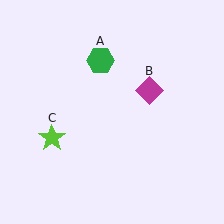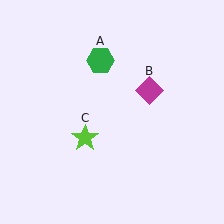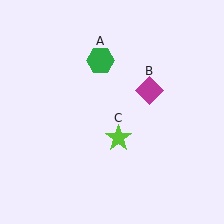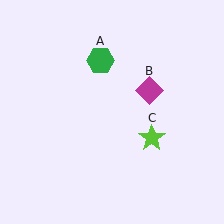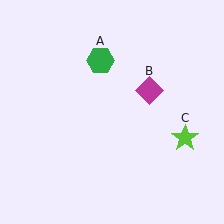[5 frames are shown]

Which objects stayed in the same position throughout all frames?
Green hexagon (object A) and magenta diamond (object B) remained stationary.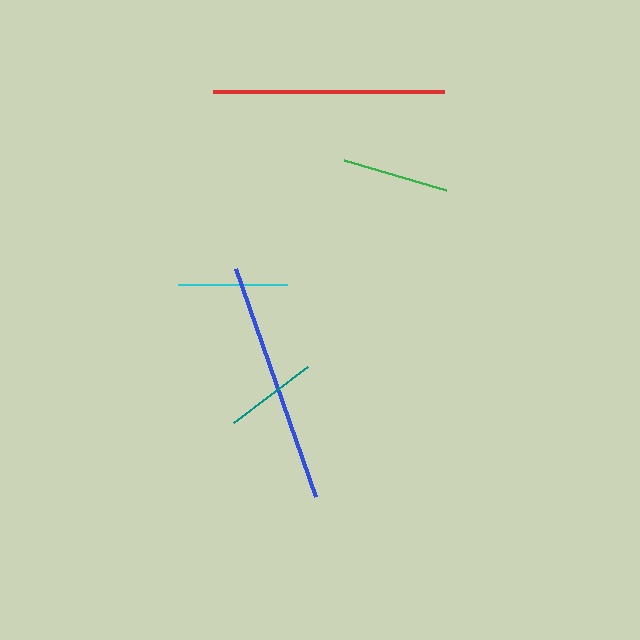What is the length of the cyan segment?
The cyan segment is approximately 109 pixels long.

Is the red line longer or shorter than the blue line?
The blue line is longer than the red line.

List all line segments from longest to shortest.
From longest to shortest: blue, red, cyan, green, teal.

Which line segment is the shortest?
The teal line is the shortest at approximately 93 pixels.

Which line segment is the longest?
The blue line is the longest at approximately 242 pixels.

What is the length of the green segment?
The green segment is approximately 107 pixels long.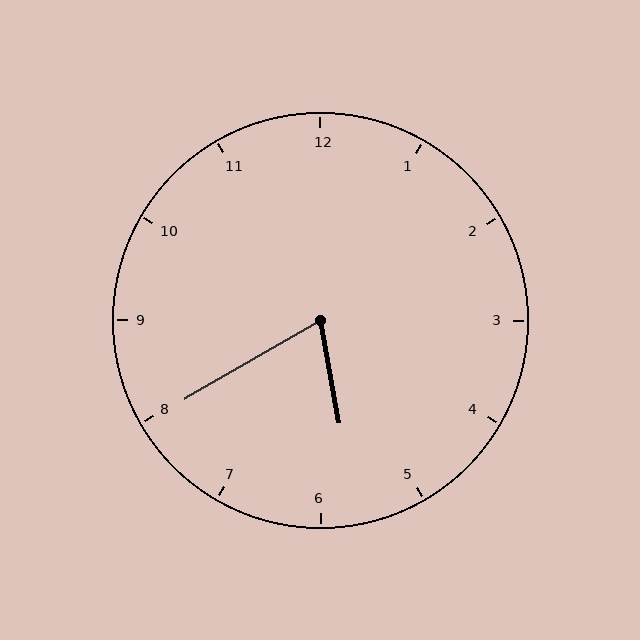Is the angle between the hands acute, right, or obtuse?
It is acute.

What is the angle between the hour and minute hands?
Approximately 70 degrees.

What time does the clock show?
5:40.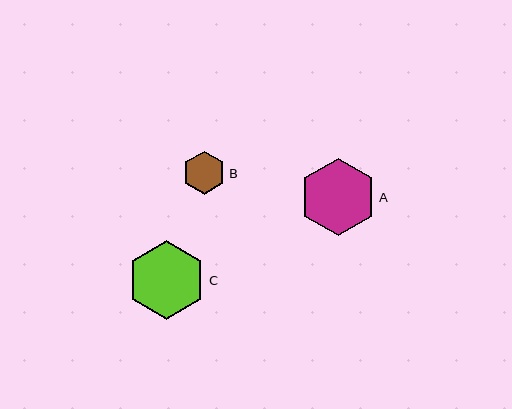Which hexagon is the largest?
Hexagon C is the largest with a size of approximately 79 pixels.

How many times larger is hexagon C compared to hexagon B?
Hexagon C is approximately 1.8 times the size of hexagon B.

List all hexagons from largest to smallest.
From largest to smallest: C, A, B.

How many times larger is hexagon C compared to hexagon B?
Hexagon C is approximately 1.8 times the size of hexagon B.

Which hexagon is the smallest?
Hexagon B is the smallest with a size of approximately 44 pixels.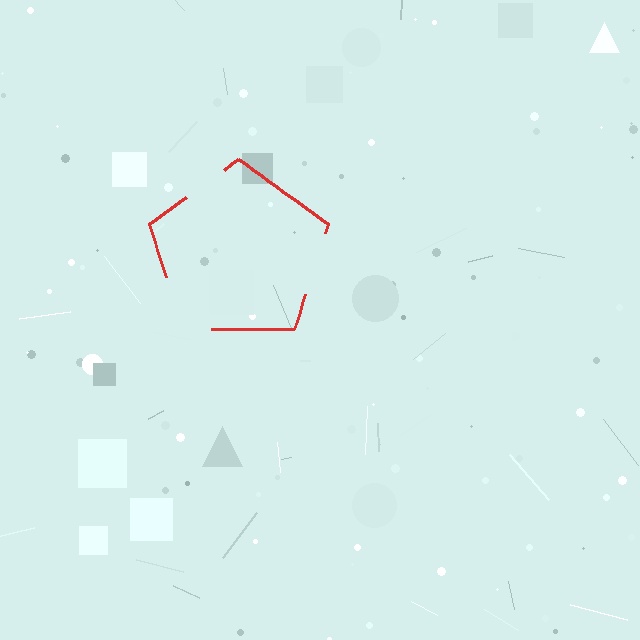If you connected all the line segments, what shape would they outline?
They would outline a pentagon.